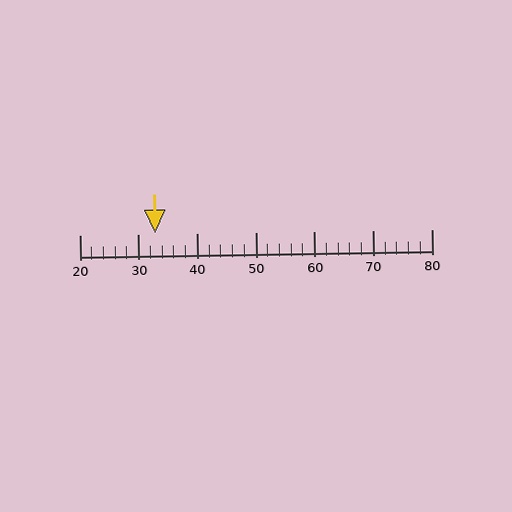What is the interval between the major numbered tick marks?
The major tick marks are spaced 10 units apart.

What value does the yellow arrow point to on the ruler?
The yellow arrow points to approximately 33.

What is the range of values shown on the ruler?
The ruler shows values from 20 to 80.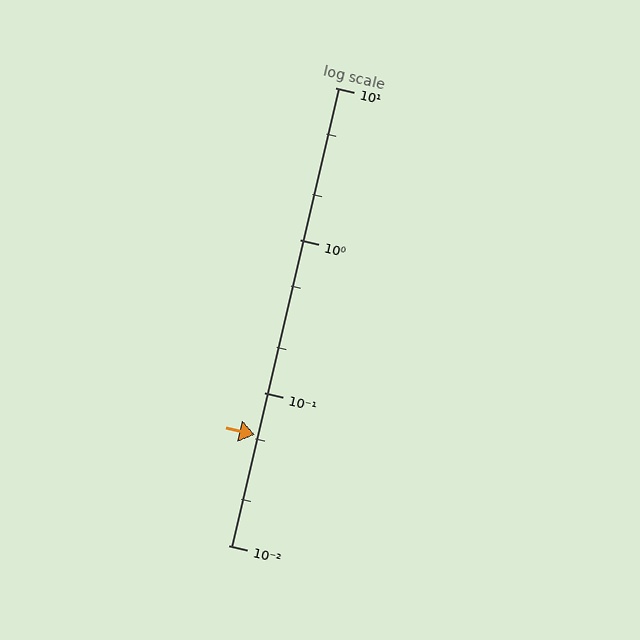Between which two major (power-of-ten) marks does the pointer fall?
The pointer is between 0.01 and 0.1.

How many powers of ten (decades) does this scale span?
The scale spans 3 decades, from 0.01 to 10.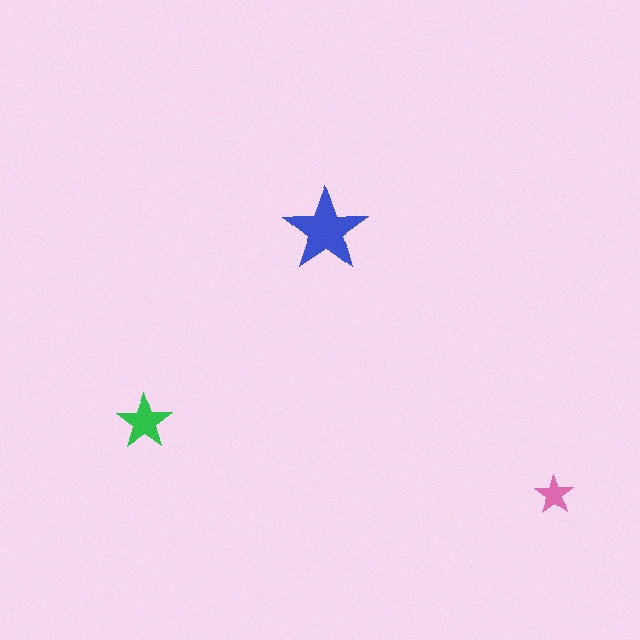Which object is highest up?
The blue star is topmost.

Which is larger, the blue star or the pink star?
The blue one.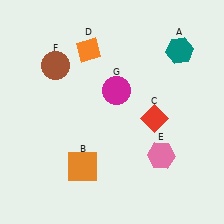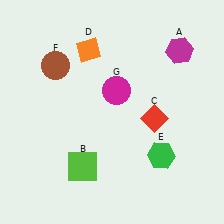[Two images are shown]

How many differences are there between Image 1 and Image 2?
There are 3 differences between the two images.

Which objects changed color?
A changed from teal to magenta. B changed from orange to lime. E changed from pink to green.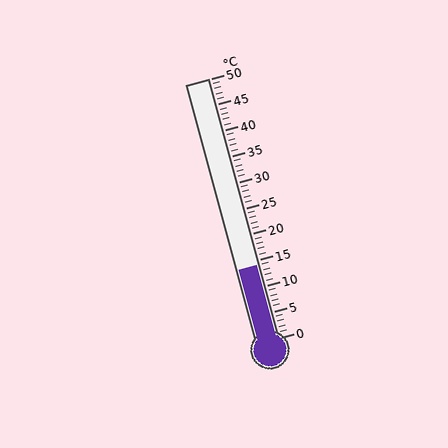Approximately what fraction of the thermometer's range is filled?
The thermometer is filled to approximately 30% of its range.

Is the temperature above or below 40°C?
The temperature is below 40°C.